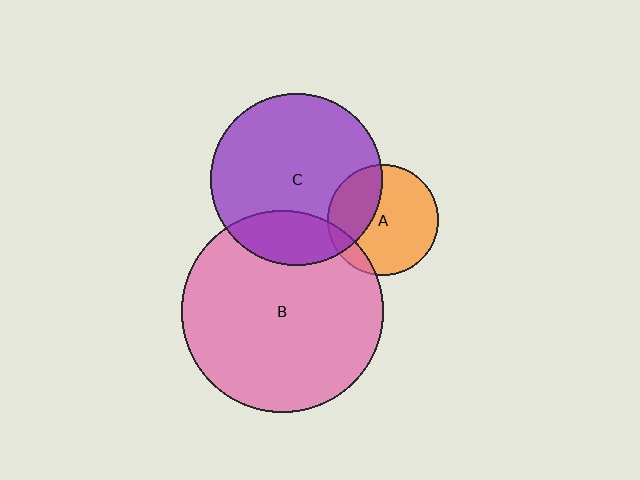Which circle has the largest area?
Circle B (pink).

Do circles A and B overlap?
Yes.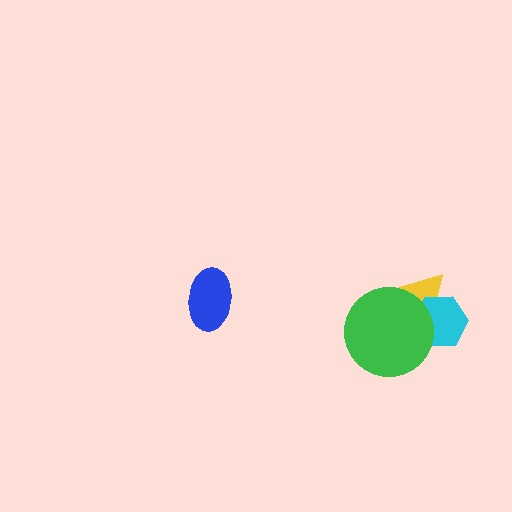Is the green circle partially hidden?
No, no other shape covers it.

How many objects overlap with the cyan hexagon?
2 objects overlap with the cyan hexagon.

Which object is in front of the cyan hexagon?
The green circle is in front of the cyan hexagon.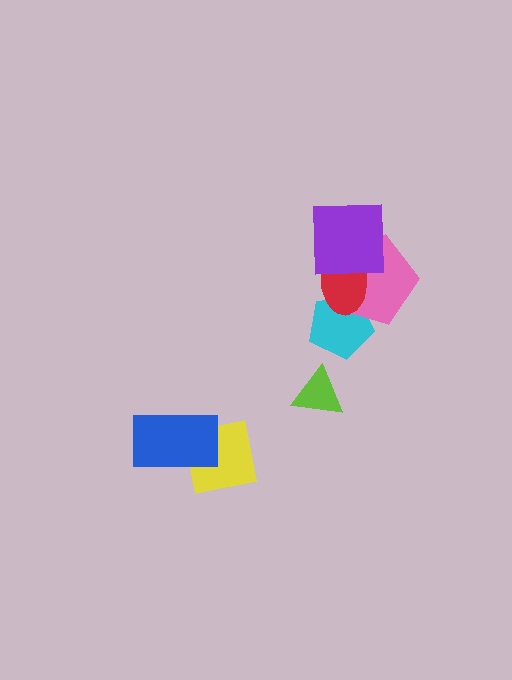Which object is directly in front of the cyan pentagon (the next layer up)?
The pink pentagon is directly in front of the cyan pentagon.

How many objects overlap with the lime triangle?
0 objects overlap with the lime triangle.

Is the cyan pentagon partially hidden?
Yes, it is partially covered by another shape.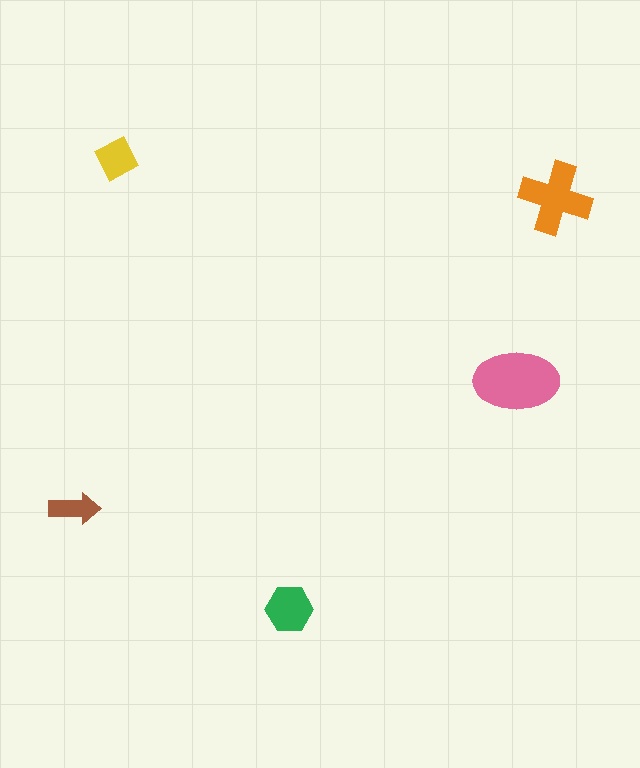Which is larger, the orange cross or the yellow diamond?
The orange cross.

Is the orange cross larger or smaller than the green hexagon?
Larger.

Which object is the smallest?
The brown arrow.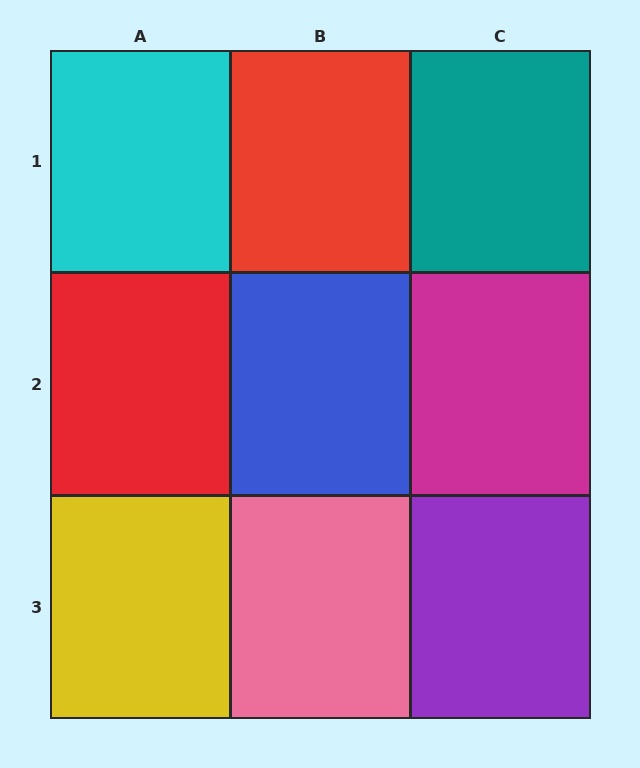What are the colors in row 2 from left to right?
Red, blue, magenta.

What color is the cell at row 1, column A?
Cyan.